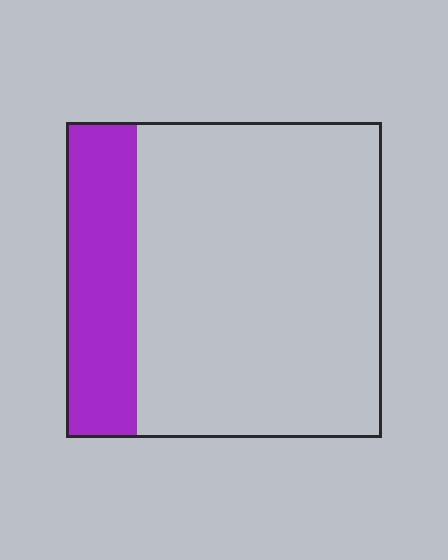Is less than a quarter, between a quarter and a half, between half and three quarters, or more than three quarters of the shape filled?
Less than a quarter.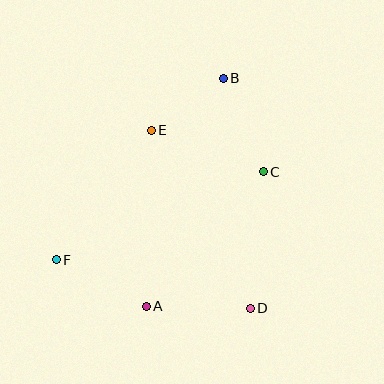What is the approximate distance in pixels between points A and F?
The distance between A and F is approximately 101 pixels.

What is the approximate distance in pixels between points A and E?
The distance between A and E is approximately 176 pixels.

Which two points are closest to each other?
Points B and E are closest to each other.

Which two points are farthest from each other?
Points B and F are farthest from each other.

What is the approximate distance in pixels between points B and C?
The distance between B and C is approximately 102 pixels.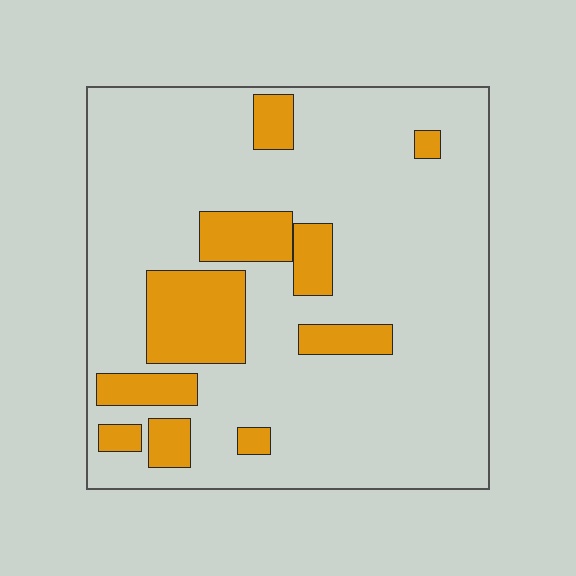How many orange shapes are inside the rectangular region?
10.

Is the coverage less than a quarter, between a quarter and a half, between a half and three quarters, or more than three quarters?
Less than a quarter.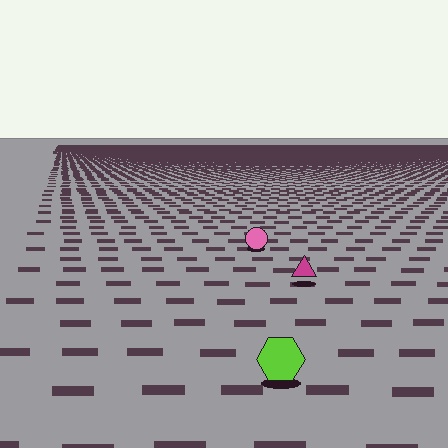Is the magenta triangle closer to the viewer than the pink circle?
Yes. The magenta triangle is closer — you can tell from the texture gradient: the ground texture is coarser near it.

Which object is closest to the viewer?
The lime hexagon is closest. The texture marks near it are larger and more spread out.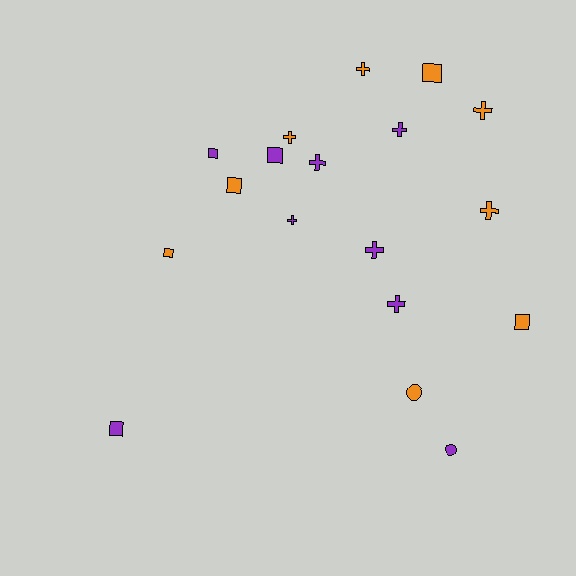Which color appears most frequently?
Orange, with 9 objects.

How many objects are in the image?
There are 18 objects.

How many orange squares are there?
There are 4 orange squares.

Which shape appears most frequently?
Cross, with 9 objects.